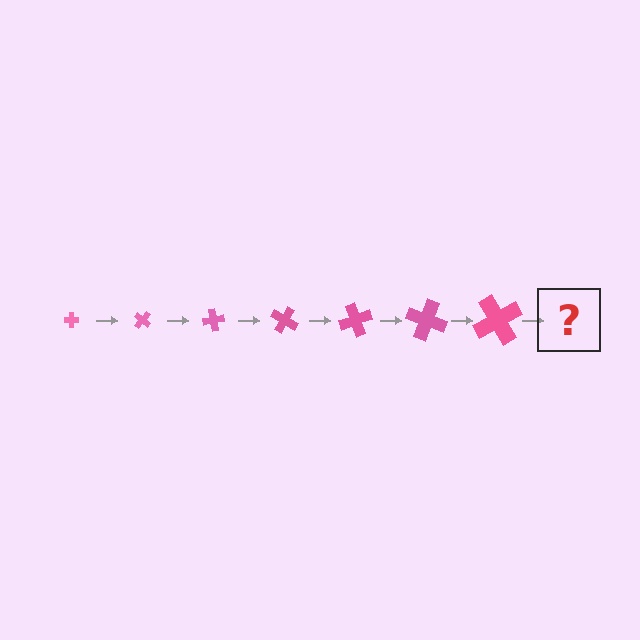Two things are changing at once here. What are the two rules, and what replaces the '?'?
The two rules are that the cross grows larger each step and it rotates 40 degrees each step. The '?' should be a cross, larger than the previous one and rotated 280 degrees from the start.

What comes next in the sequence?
The next element should be a cross, larger than the previous one and rotated 280 degrees from the start.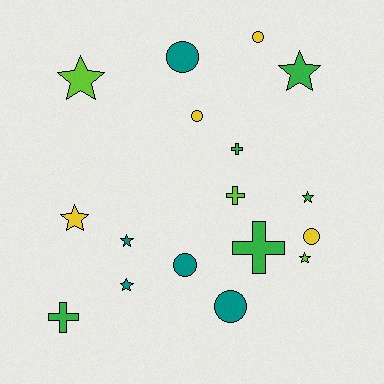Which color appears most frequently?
Teal, with 5 objects.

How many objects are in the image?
There are 17 objects.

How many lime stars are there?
There are 2 lime stars.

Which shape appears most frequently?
Star, with 7 objects.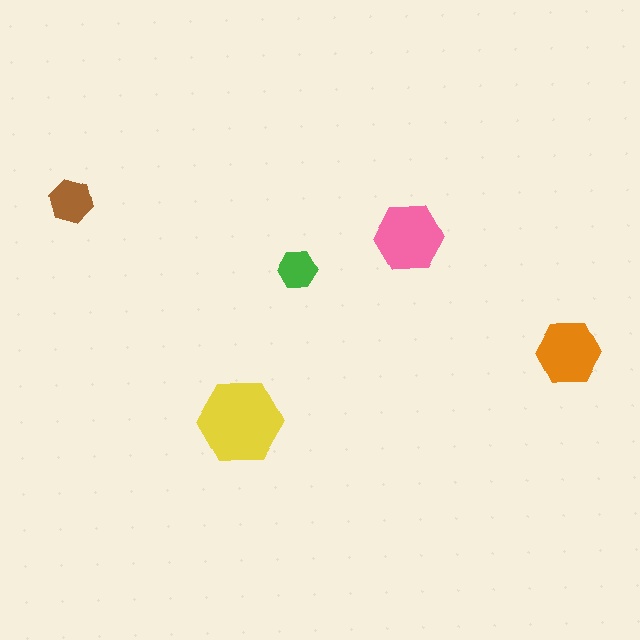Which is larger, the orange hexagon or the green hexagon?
The orange one.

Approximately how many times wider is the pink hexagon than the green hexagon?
About 2 times wider.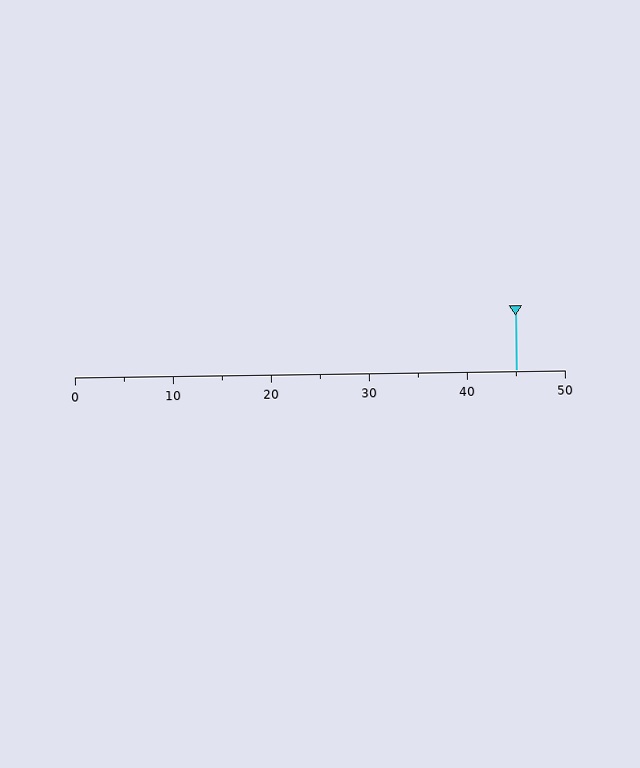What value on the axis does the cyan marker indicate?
The marker indicates approximately 45.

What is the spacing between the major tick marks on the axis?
The major ticks are spaced 10 apart.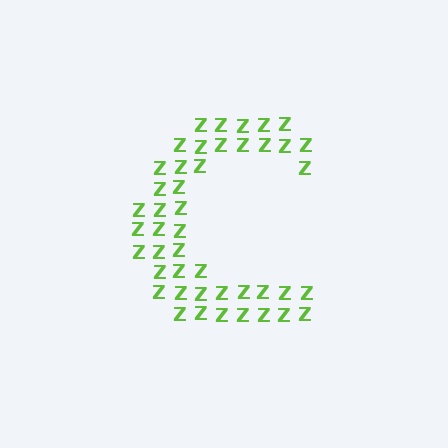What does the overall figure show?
The overall figure shows the letter C.